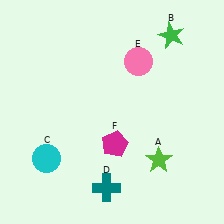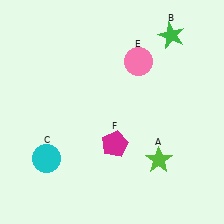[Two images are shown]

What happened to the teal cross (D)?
The teal cross (D) was removed in Image 2. It was in the bottom-left area of Image 1.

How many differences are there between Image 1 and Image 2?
There is 1 difference between the two images.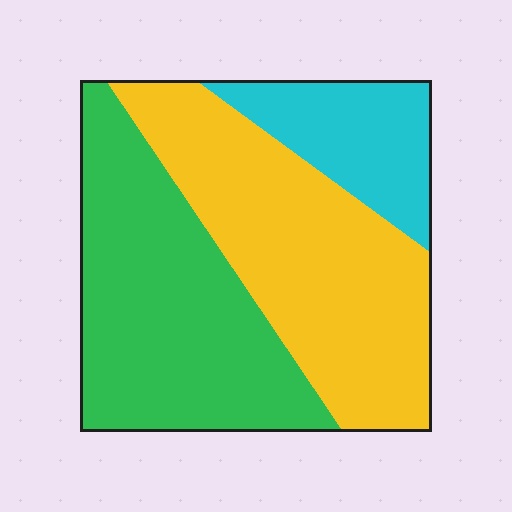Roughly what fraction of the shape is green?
Green covers roughly 40% of the shape.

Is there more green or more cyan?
Green.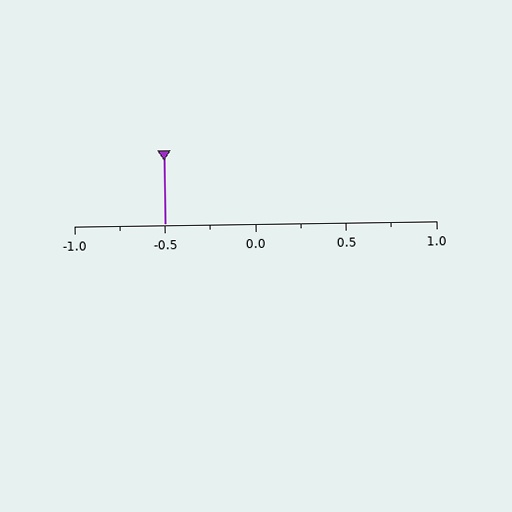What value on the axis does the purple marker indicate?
The marker indicates approximately -0.5.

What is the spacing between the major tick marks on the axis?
The major ticks are spaced 0.5 apart.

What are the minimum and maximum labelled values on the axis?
The axis runs from -1.0 to 1.0.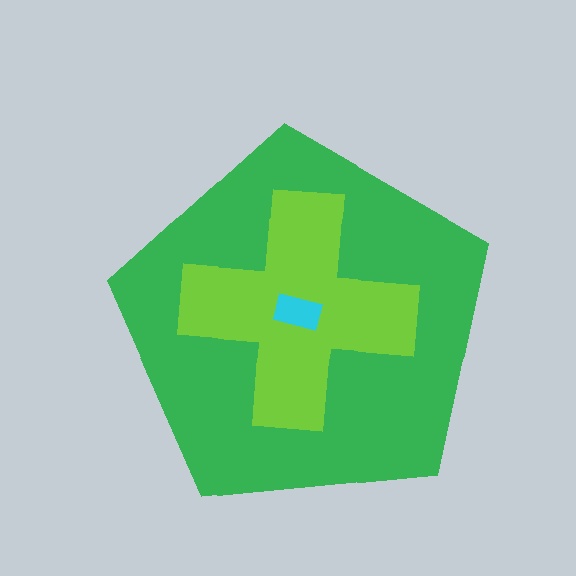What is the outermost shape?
The green pentagon.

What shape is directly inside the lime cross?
The cyan rectangle.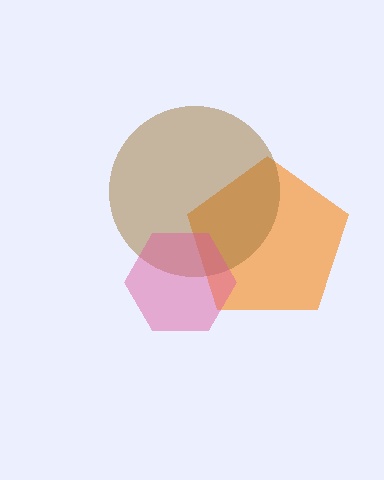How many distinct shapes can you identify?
There are 3 distinct shapes: an orange pentagon, a brown circle, a pink hexagon.